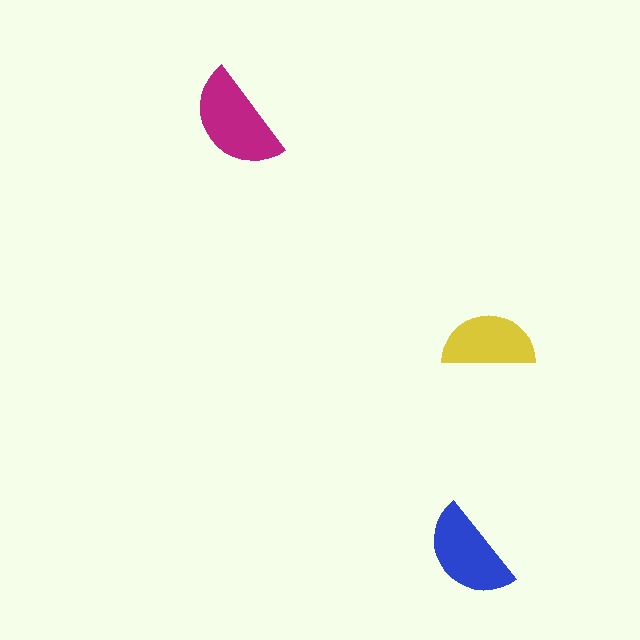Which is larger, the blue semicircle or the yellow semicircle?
The blue one.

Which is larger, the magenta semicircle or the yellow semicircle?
The magenta one.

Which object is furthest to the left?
The magenta semicircle is leftmost.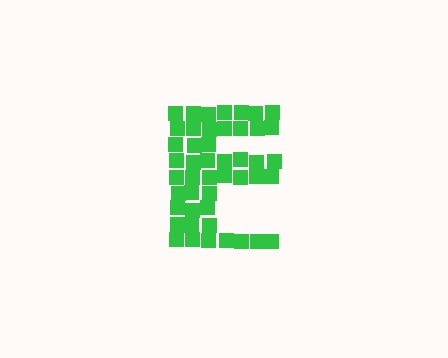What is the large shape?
The large shape is the letter E.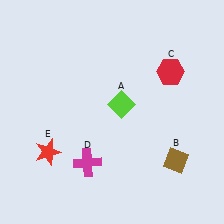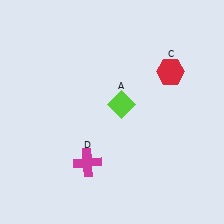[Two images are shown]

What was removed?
The red star (E), the brown diamond (B) were removed in Image 2.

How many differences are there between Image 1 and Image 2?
There are 2 differences between the two images.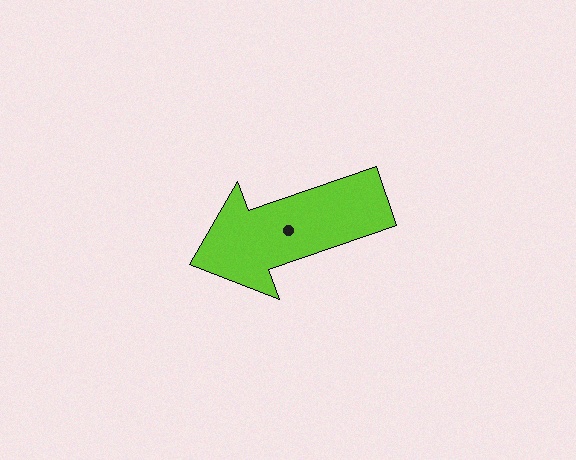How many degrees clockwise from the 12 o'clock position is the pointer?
Approximately 251 degrees.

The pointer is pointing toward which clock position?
Roughly 8 o'clock.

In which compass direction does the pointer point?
West.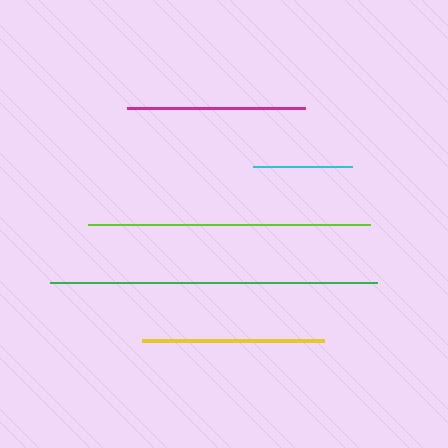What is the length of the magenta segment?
The magenta segment is approximately 179 pixels long.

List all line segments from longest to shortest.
From longest to shortest: green, lime, yellow, magenta, cyan.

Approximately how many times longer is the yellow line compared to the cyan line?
The yellow line is approximately 1.8 times the length of the cyan line.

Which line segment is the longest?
The green line is the longest at approximately 327 pixels.